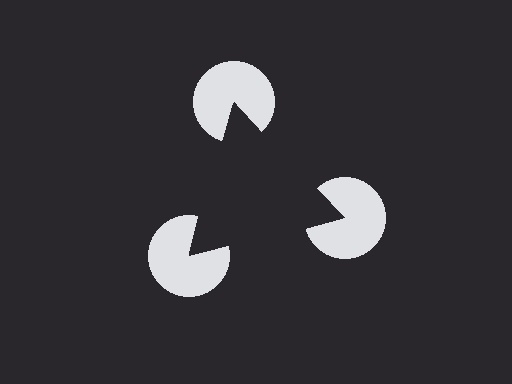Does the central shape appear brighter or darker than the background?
It typically appears slightly darker than the background, even though no actual brightness change is drawn.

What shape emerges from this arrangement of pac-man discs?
An illusory triangle — its edges are inferred from the aligned wedge cuts in the pac-man discs, not physically drawn.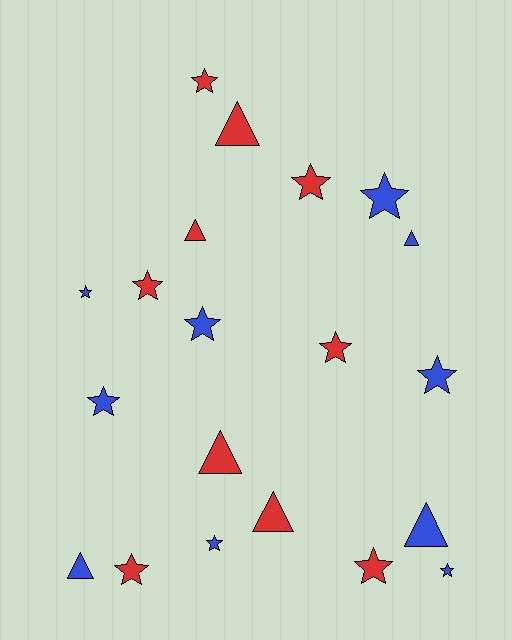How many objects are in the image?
There are 20 objects.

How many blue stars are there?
There are 7 blue stars.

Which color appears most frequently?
Red, with 10 objects.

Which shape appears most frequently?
Star, with 13 objects.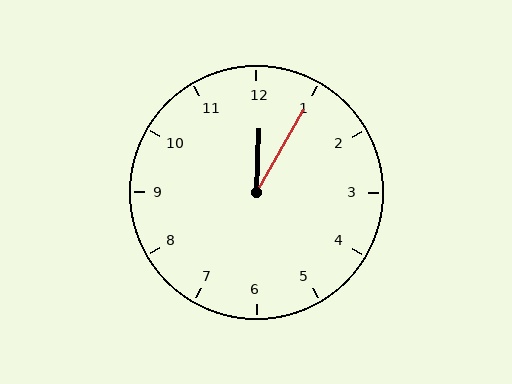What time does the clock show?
12:05.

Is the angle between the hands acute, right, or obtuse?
It is acute.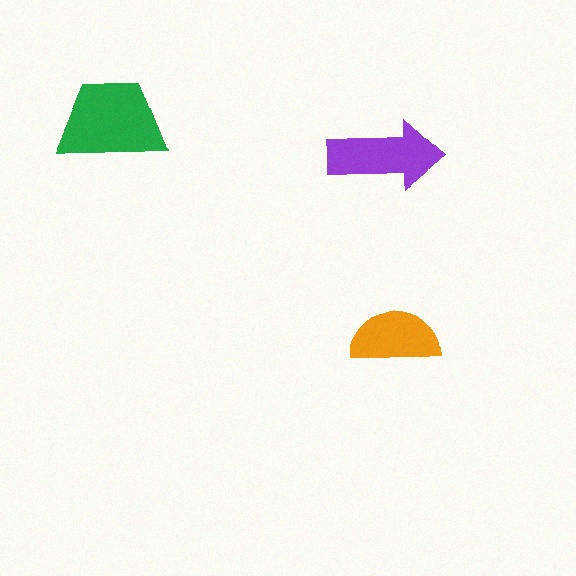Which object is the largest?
The green trapezoid.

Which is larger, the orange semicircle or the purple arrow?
The purple arrow.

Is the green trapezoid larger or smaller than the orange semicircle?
Larger.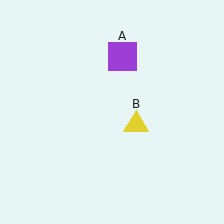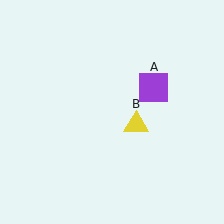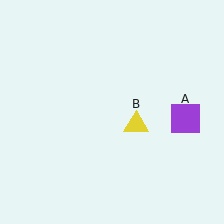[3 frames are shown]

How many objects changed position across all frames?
1 object changed position: purple square (object A).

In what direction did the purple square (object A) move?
The purple square (object A) moved down and to the right.